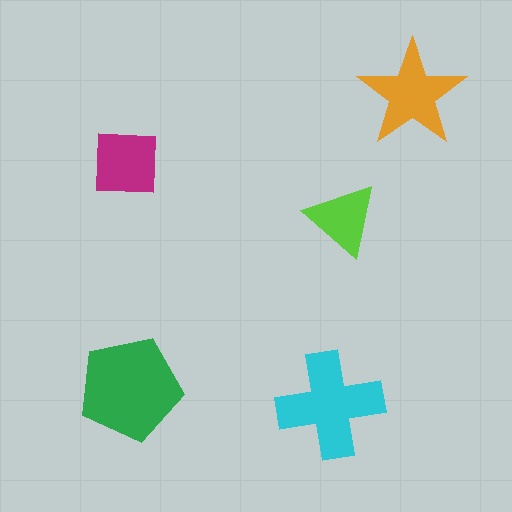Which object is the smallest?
The lime triangle.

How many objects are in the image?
There are 5 objects in the image.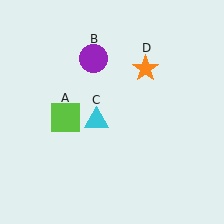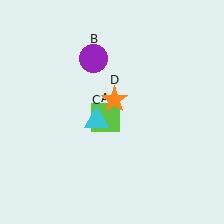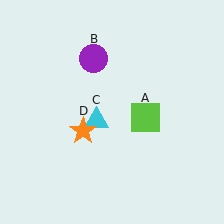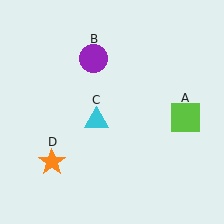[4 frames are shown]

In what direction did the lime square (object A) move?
The lime square (object A) moved right.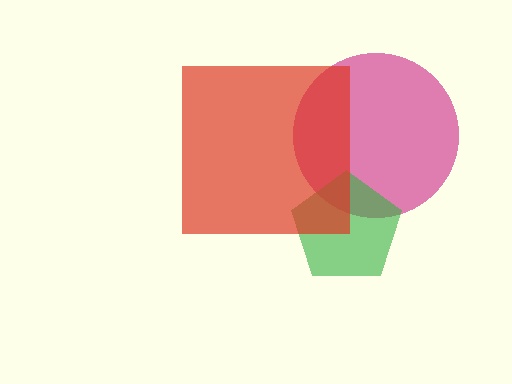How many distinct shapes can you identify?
There are 3 distinct shapes: a magenta circle, a green pentagon, a red square.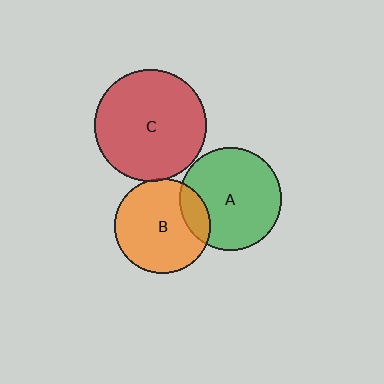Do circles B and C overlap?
Yes.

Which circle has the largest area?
Circle C (red).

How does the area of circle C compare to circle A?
Approximately 1.2 times.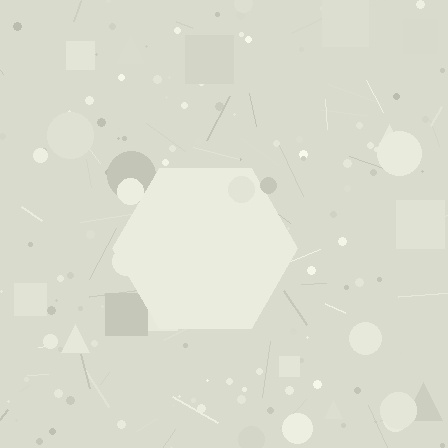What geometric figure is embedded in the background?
A hexagon is embedded in the background.